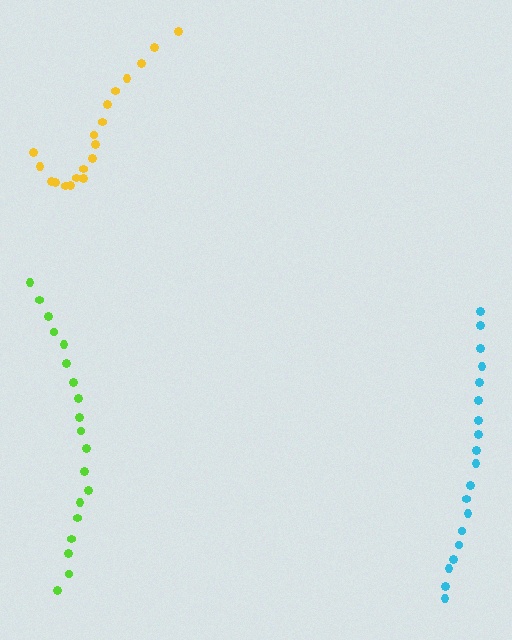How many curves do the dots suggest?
There are 3 distinct paths.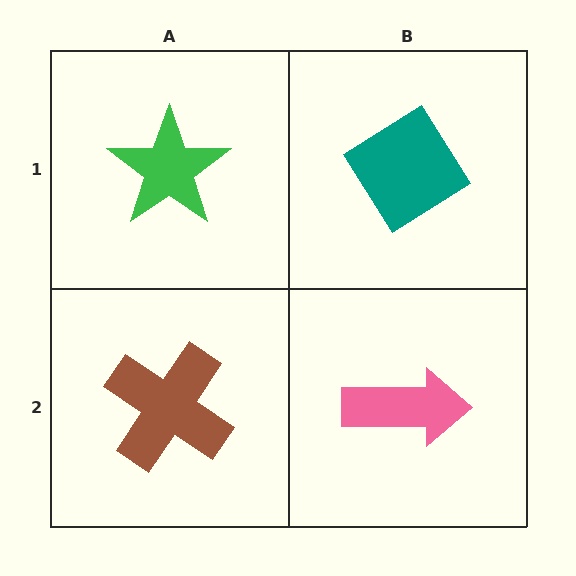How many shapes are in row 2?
2 shapes.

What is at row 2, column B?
A pink arrow.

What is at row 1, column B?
A teal diamond.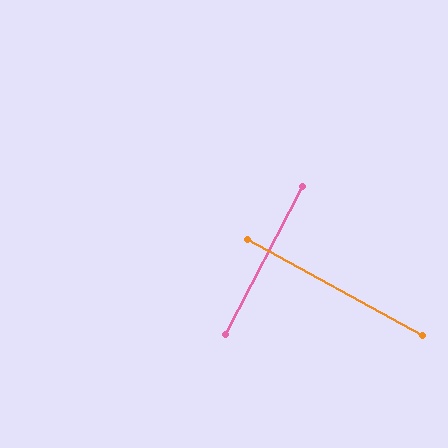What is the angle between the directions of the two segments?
Approximately 89 degrees.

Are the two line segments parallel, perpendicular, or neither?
Perpendicular — they meet at approximately 89°.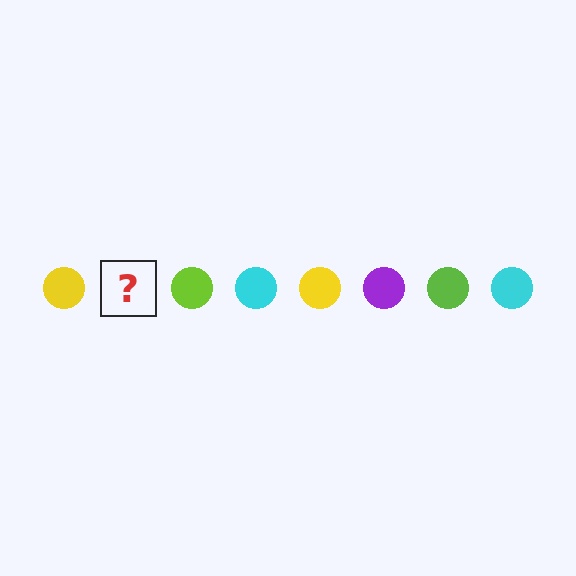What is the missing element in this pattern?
The missing element is a purple circle.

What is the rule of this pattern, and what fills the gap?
The rule is that the pattern cycles through yellow, purple, lime, cyan circles. The gap should be filled with a purple circle.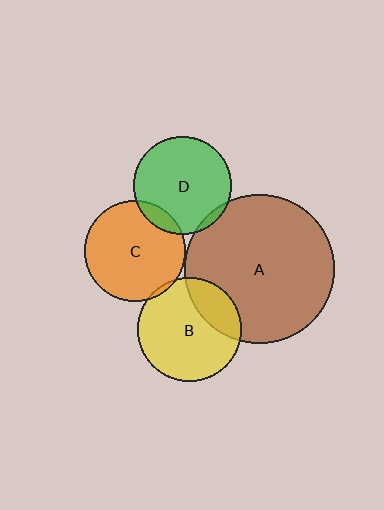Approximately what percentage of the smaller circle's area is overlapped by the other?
Approximately 5%.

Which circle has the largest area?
Circle A (brown).